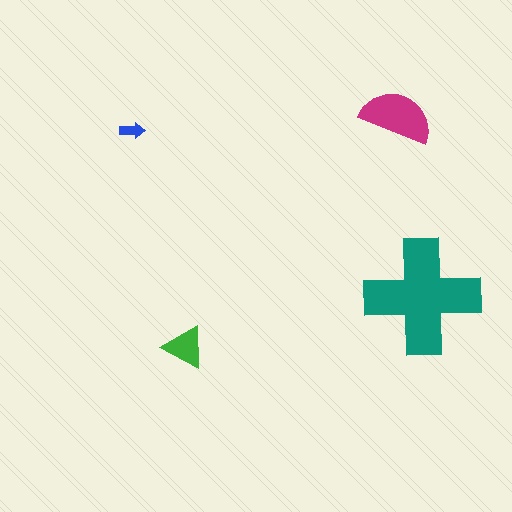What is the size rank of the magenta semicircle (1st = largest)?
2nd.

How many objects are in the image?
There are 4 objects in the image.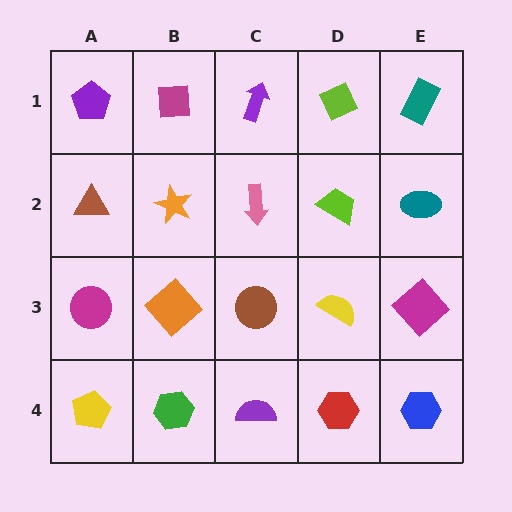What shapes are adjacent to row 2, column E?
A teal rectangle (row 1, column E), a magenta diamond (row 3, column E), a lime trapezoid (row 2, column D).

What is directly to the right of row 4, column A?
A green hexagon.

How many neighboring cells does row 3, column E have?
3.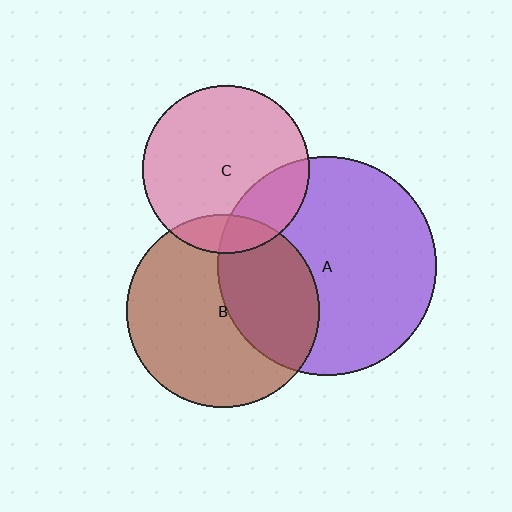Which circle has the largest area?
Circle A (purple).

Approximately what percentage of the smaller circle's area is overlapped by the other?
Approximately 20%.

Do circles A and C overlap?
Yes.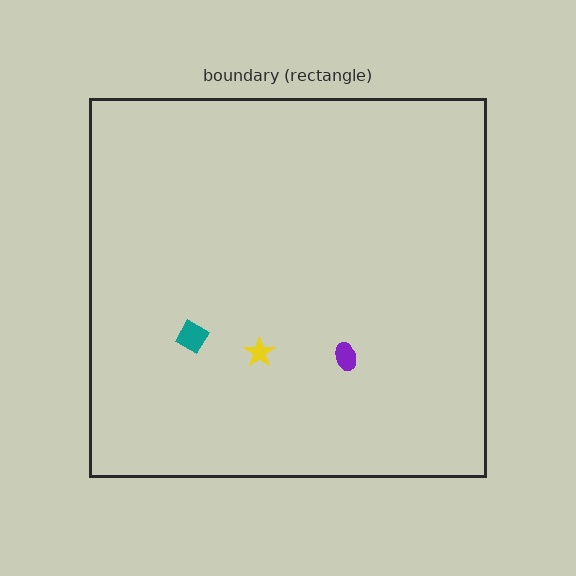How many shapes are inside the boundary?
3 inside, 0 outside.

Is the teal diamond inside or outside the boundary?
Inside.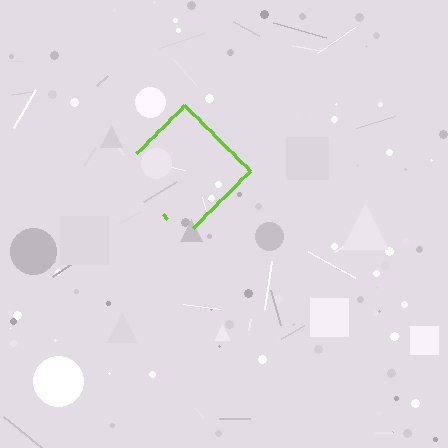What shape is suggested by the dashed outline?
The dashed outline suggests a diamond.